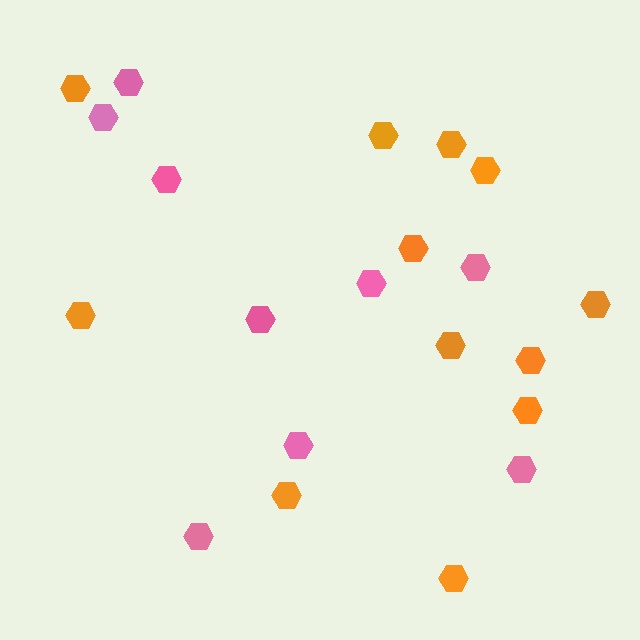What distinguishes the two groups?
There are 2 groups: one group of pink hexagons (9) and one group of orange hexagons (12).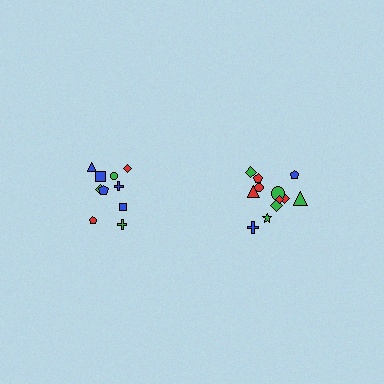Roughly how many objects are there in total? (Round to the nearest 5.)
Roughly 20 objects in total.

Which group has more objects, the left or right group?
The right group.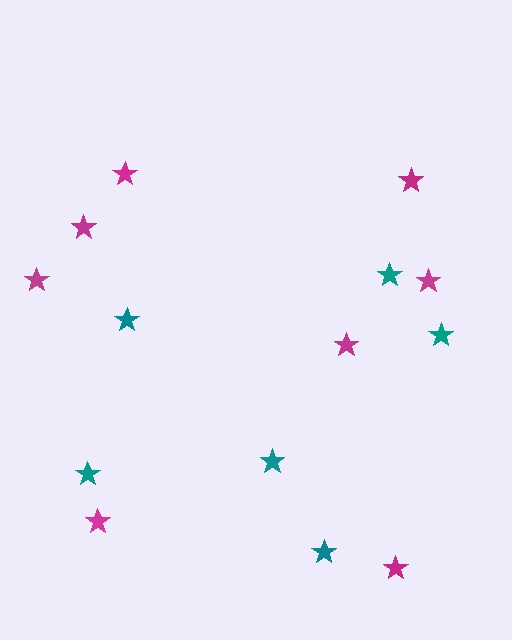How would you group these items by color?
There are 2 groups: one group of teal stars (6) and one group of magenta stars (8).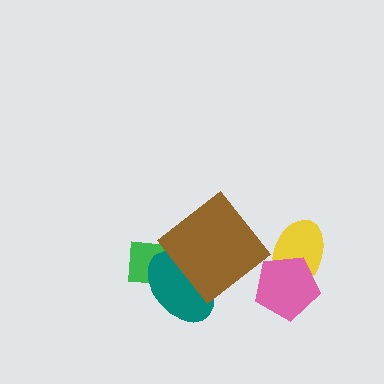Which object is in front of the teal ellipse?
The brown diamond is in front of the teal ellipse.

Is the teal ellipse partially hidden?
Yes, it is partially covered by another shape.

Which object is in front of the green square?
The teal ellipse is in front of the green square.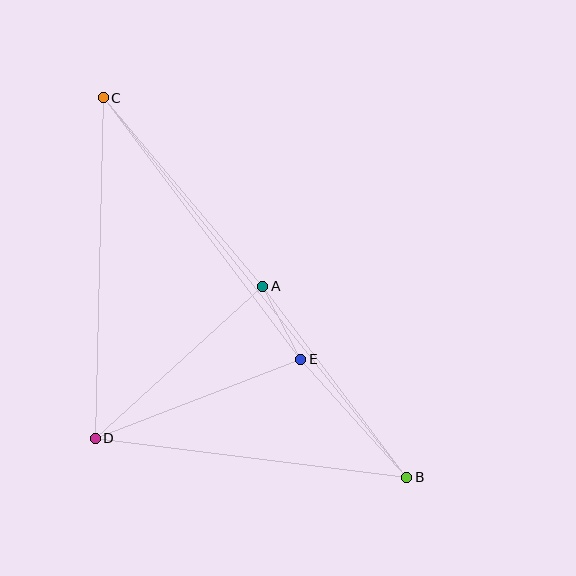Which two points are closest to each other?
Points A and E are closest to each other.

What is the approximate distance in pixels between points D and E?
The distance between D and E is approximately 220 pixels.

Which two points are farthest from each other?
Points B and C are farthest from each other.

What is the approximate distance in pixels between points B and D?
The distance between B and D is approximately 314 pixels.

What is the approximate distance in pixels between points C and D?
The distance between C and D is approximately 341 pixels.